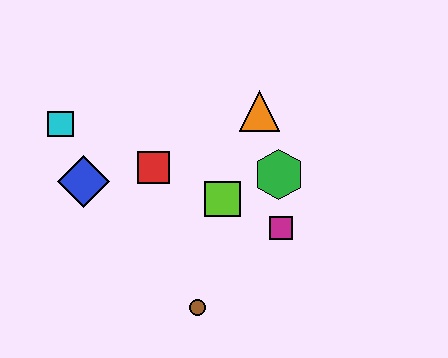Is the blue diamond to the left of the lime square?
Yes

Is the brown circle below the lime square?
Yes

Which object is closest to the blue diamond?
The cyan square is closest to the blue diamond.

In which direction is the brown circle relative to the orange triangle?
The brown circle is below the orange triangle.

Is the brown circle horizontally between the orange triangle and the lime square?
No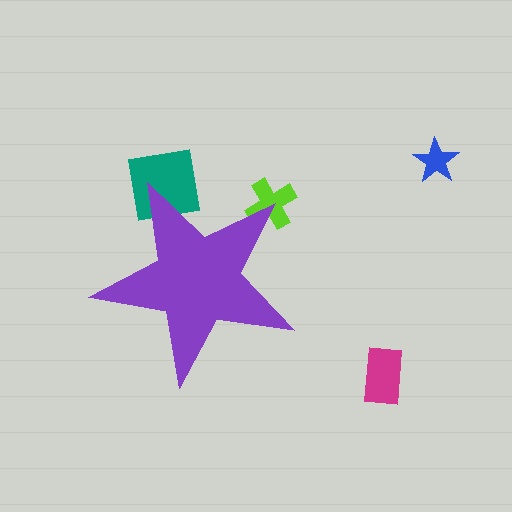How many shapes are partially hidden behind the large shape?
2 shapes are partially hidden.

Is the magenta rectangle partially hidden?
No, the magenta rectangle is fully visible.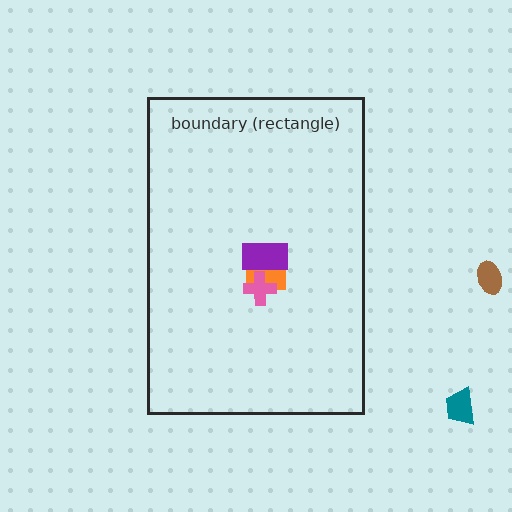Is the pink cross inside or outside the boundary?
Inside.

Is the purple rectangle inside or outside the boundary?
Inside.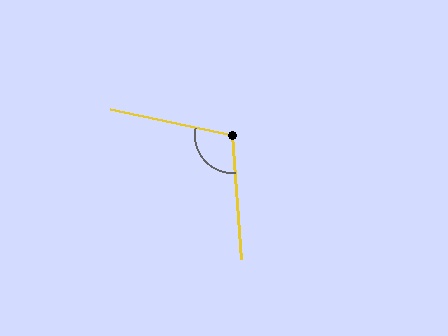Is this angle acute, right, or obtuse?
It is obtuse.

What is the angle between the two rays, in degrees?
Approximately 106 degrees.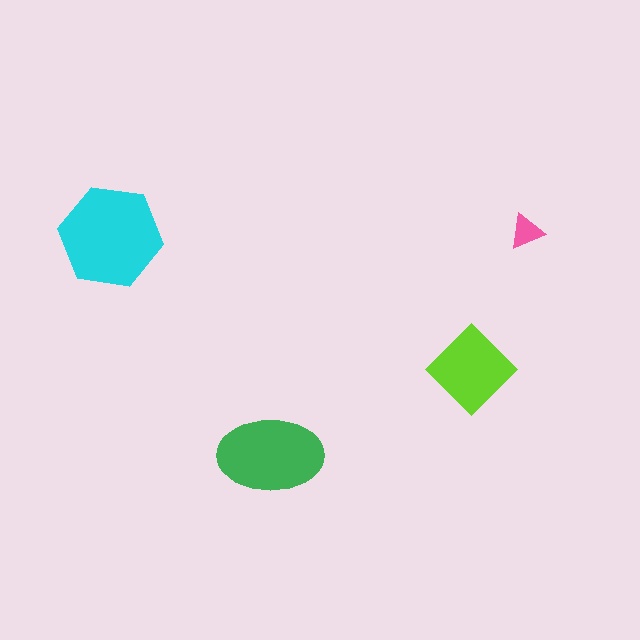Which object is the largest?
The cyan hexagon.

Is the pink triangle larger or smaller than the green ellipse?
Smaller.